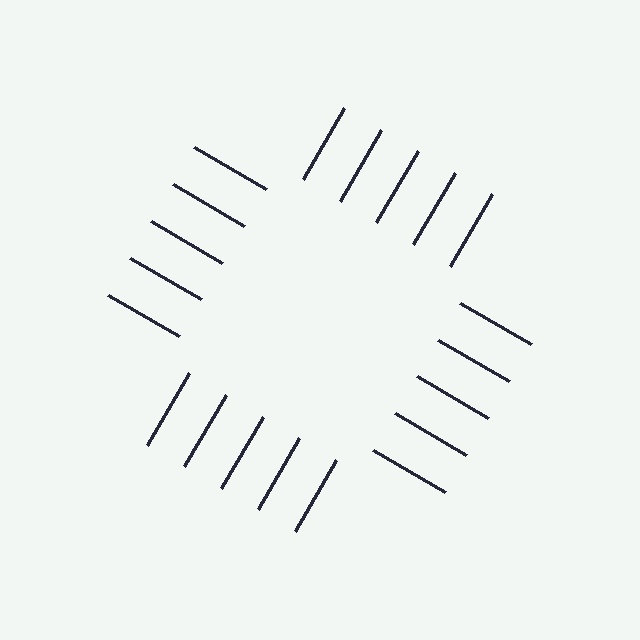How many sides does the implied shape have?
4 sides — the line-ends trace a square.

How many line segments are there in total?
20 — 5 along each of the 4 edges.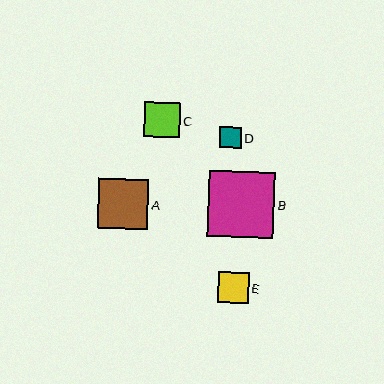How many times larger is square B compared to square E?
Square B is approximately 2.1 times the size of square E.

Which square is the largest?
Square B is the largest with a size of approximately 66 pixels.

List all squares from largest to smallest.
From largest to smallest: B, A, C, E, D.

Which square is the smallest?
Square D is the smallest with a size of approximately 21 pixels.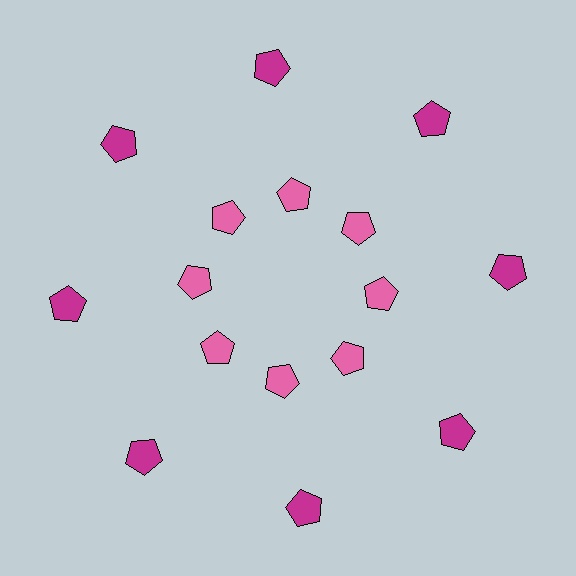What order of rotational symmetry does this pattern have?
This pattern has 8-fold rotational symmetry.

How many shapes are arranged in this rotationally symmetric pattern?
There are 16 shapes, arranged in 8 groups of 2.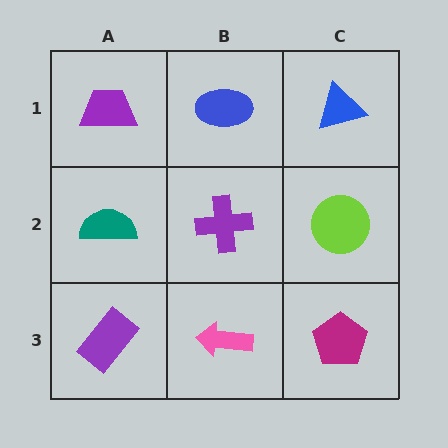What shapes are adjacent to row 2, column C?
A blue triangle (row 1, column C), a magenta pentagon (row 3, column C), a purple cross (row 2, column B).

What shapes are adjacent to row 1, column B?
A purple cross (row 2, column B), a purple trapezoid (row 1, column A), a blue triangle (row 1, column C).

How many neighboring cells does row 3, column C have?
2.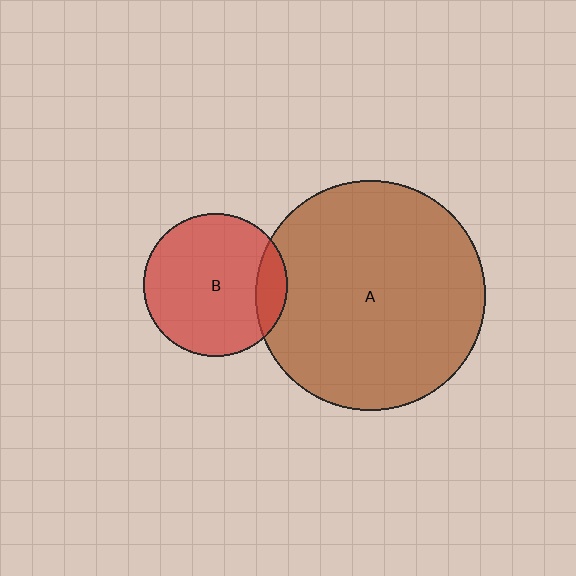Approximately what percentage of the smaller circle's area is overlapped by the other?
Approximately 15%.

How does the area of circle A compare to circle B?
Approximately 2.6 times.